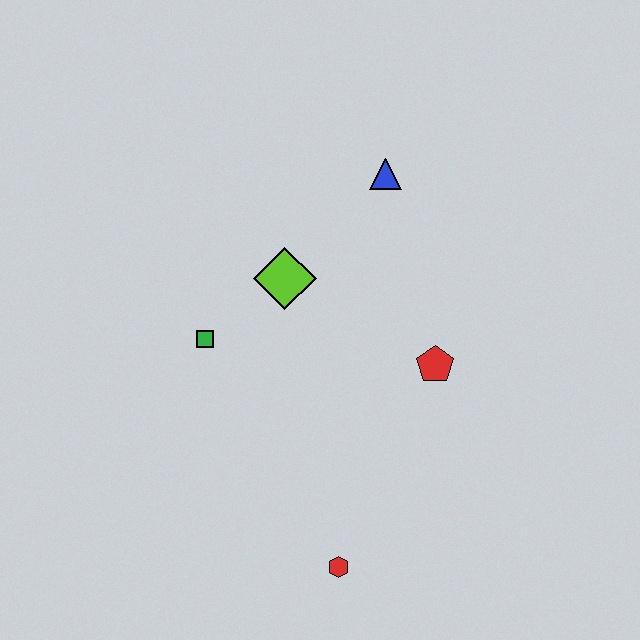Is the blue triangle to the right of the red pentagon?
No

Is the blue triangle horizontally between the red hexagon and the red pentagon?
Yes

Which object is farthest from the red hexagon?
The blue triangle is farthest from the red hexagon.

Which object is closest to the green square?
The lime diamond is closest to the green square.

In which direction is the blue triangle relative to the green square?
The blue triangle is to the right of the green square.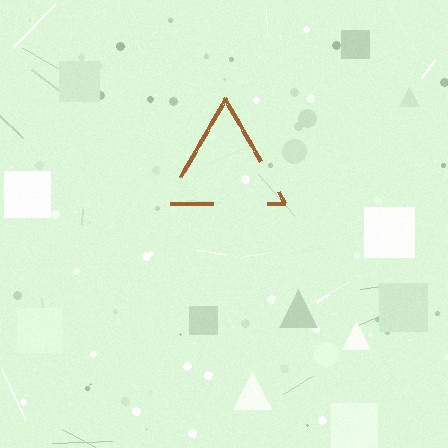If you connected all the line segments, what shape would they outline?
They would outline a triangle.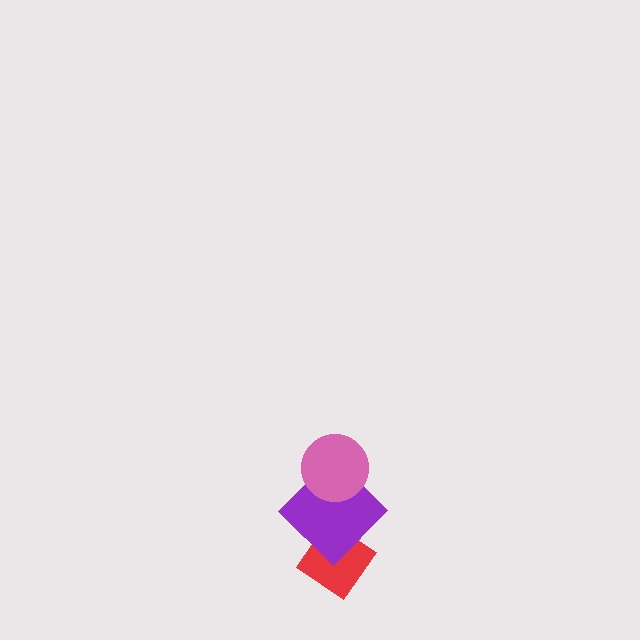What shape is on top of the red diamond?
The purple diamond is on top of the red diamond.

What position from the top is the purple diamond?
The purple diamond is 2nd from the top.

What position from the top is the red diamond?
The red diamond is 3rd from the top.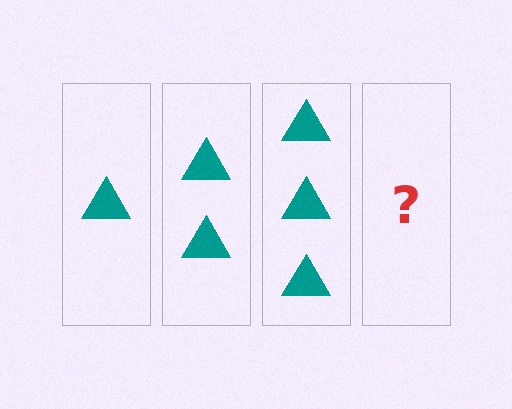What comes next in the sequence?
The next element should be 4 triangles.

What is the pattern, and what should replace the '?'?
The pattern is that each step adds one more triangle. The '?' should be 4 triangles.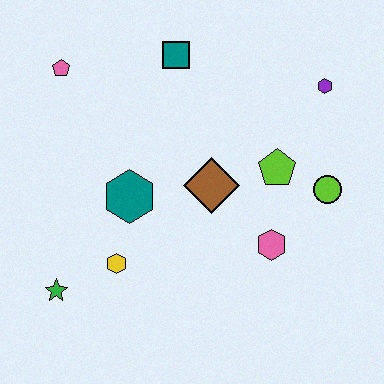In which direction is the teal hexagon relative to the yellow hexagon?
The teal hexagon is above the yellow hexagon.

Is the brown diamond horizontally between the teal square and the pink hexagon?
Yes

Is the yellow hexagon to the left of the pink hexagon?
Yes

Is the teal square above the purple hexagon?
Yes